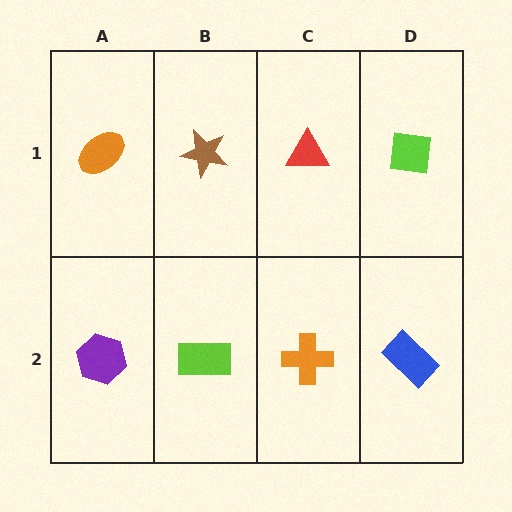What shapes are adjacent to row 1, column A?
A purple hexagon (row 2, column A), a brown star (row 1, column B).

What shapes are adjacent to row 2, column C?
A red triangle (row 1, column C), a lime rectangle (row 2, column B), a blue rectangle (row 2, column D).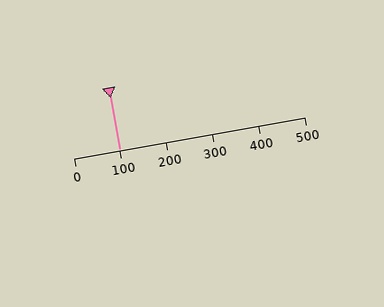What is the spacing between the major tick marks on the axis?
The major ticks are spaced 100 apart.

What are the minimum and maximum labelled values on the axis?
The axis runs from 0 to 500.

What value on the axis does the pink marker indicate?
The marker indicates approximately 100.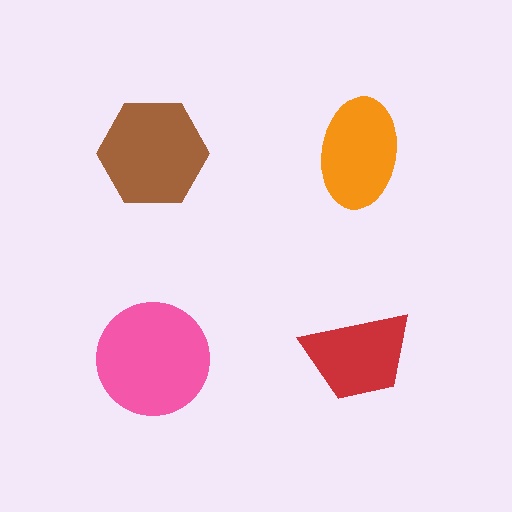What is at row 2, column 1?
A pink circle.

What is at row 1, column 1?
A brown hexagon.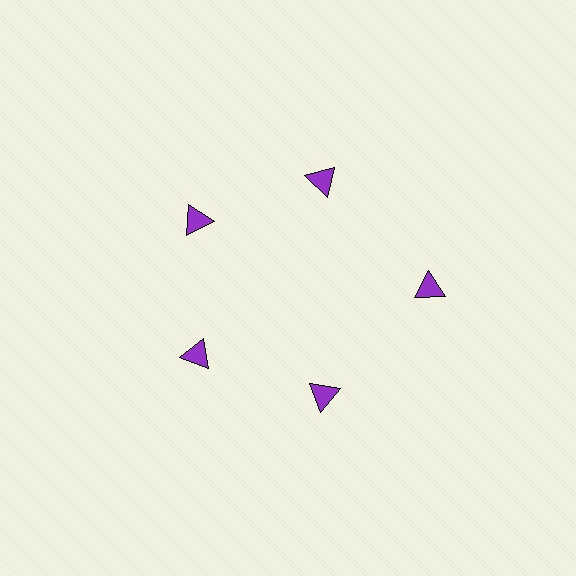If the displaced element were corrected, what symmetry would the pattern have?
It would have 5-fold rotational symmetry — the pattern would map onto itself every 72 degrees.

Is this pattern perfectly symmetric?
No. The 5 purple triangles are arranged in a ring, but one element near the 3 o'clock position is pushed outward from the center, breaking the 5-fold rotational symmetry.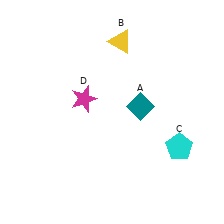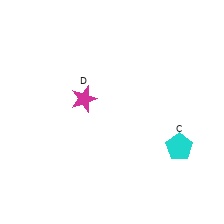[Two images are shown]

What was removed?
The yellow triangle (B), the teal diamond (A) were removed in Image 2.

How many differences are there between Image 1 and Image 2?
There are 2 differences between the two images.